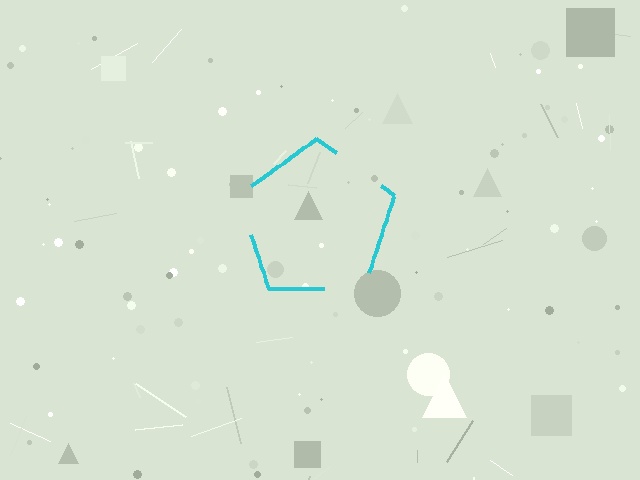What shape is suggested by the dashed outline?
The dashed outline suggests a pentagon.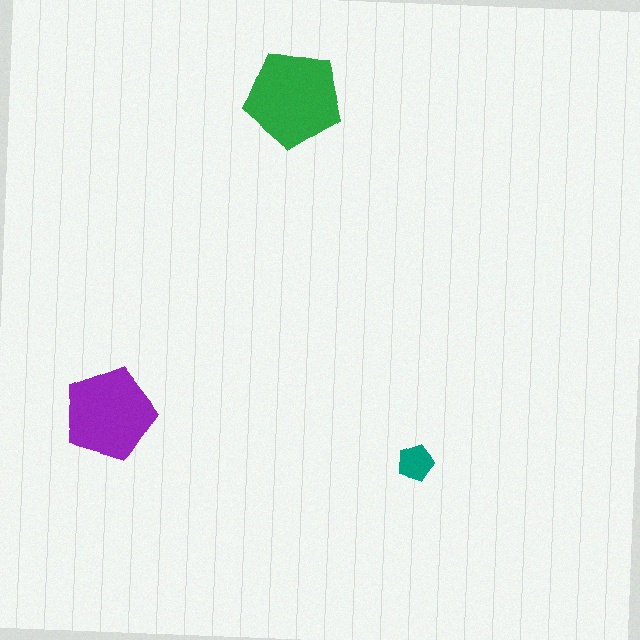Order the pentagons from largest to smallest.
the green one, the purple one, the teal one.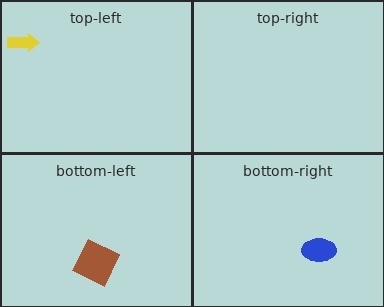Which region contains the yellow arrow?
The top-left region.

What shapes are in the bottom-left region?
The brown diamond.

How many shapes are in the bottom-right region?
1.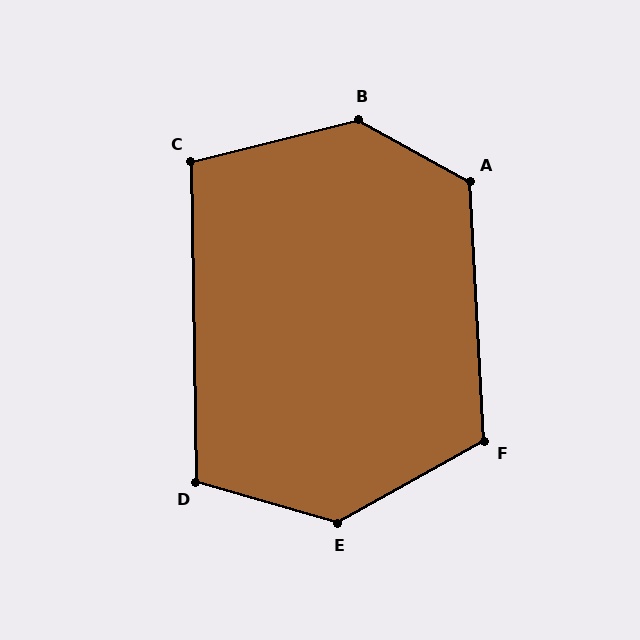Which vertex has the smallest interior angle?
C, at approximately 103 degrees.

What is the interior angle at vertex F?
Approximately 116 degrees (obtuse).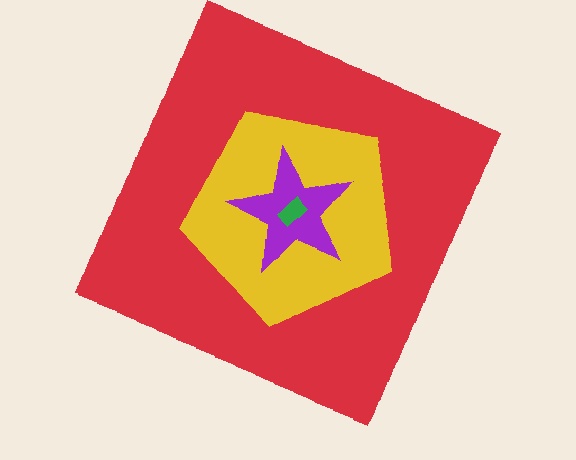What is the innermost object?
The green rectangle.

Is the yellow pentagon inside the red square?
Yes.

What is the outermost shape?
The red square.